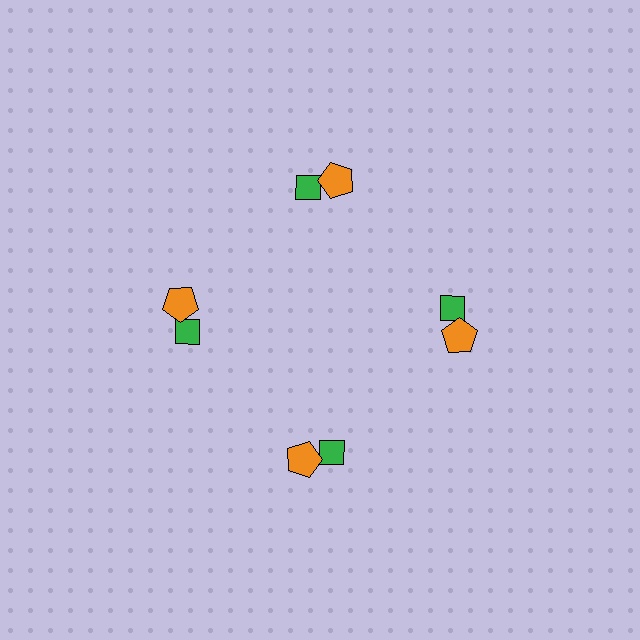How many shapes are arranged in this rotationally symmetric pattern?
There are 8 shapes, arranged in 4 groups of 2.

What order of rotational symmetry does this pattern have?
This pattern has 4-fold rotational symmetry.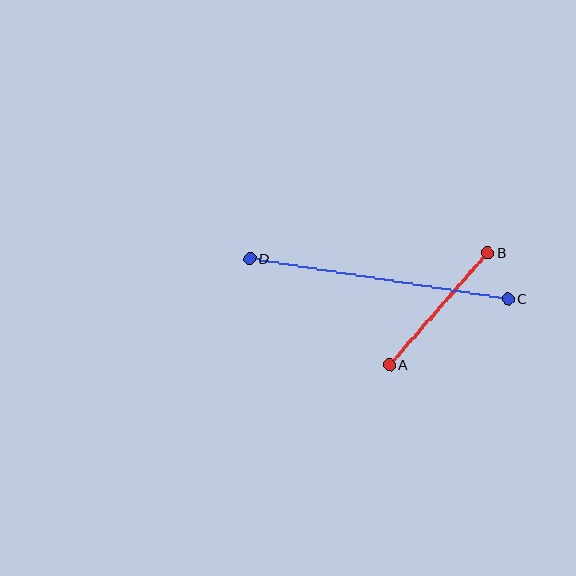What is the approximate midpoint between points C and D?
The midpoint is at approximately (379, 279) pixels.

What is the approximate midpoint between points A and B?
The midpoint is at approximately (439, 309) pixels.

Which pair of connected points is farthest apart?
Points C and D are farthest apart.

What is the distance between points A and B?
The distance is approximately 150 pixels.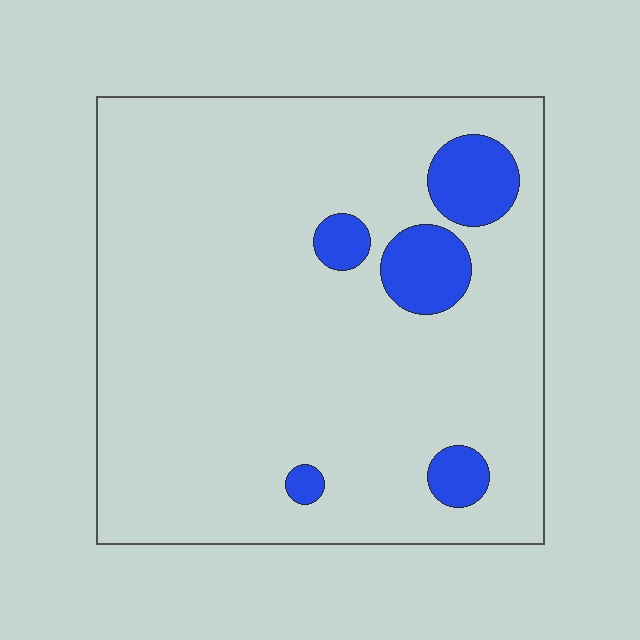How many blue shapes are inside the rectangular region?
5.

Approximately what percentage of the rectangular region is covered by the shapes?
Approximately 10%.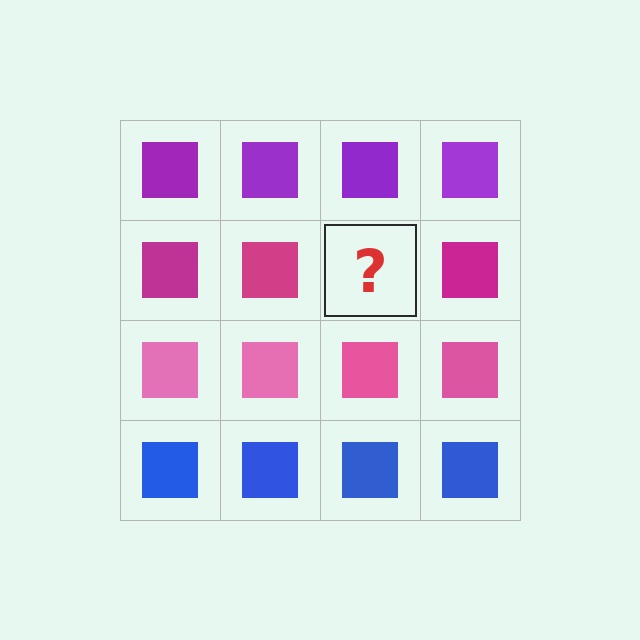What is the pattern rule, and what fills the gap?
The rule is that each row has a consistent color. The gap should be filled with a magenta square.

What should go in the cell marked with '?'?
The missing cell should contain a magenta square.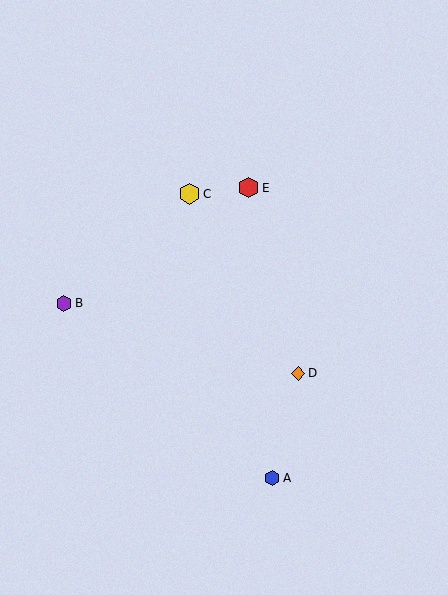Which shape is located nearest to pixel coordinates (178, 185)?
The yellow hexagon (labeled C) at (190, 194) is nearest to that location.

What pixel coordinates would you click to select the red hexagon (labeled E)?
Click at (249, 188) to select the red hexagon E.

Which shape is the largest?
The yellow hexagon (labeled C) is the largest.